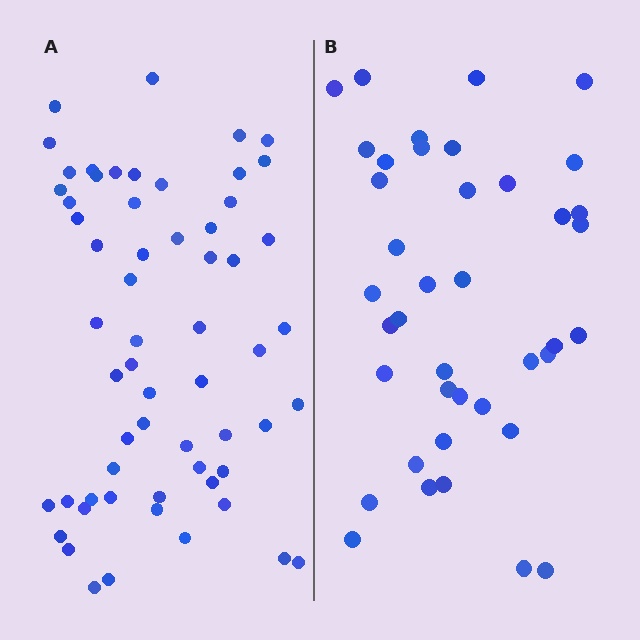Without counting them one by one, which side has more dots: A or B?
Region A (the left region) has more dots.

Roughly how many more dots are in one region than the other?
Region A has approximately 20 more dots than region B.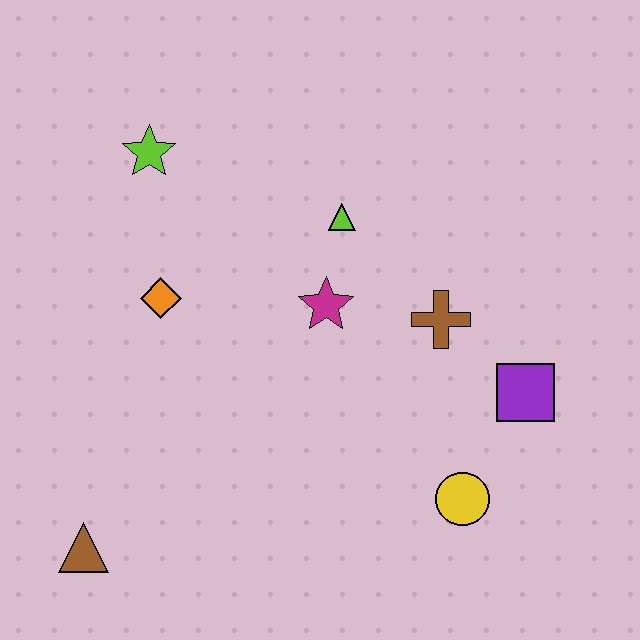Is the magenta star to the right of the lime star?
Yes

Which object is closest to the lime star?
The orange diamond is closest to the lime star.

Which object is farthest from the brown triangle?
The purple square is farthest from the brown triangle.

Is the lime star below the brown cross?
No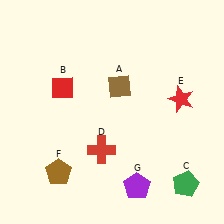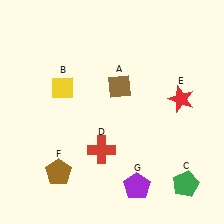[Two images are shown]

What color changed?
The diamond (B) changed from red in Image 1 to yellow in Image 2.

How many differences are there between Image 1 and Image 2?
There is 1 difference between the two images.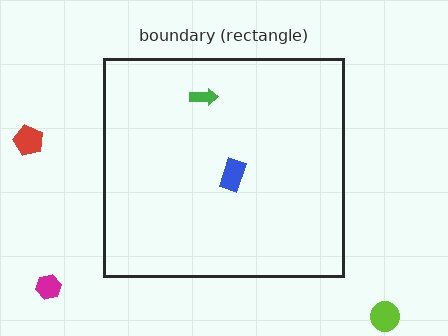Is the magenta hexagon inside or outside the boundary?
Outside.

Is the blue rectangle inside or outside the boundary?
Inside.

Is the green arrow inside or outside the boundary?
Inside.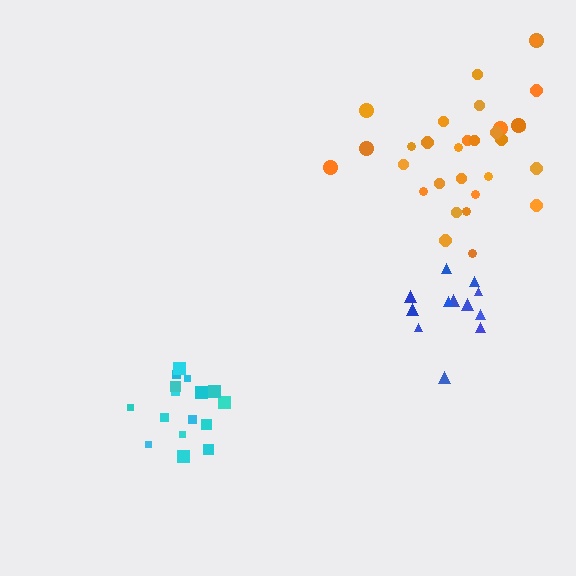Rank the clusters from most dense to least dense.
cyan, blue, orange.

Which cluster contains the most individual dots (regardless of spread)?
Orange (31).